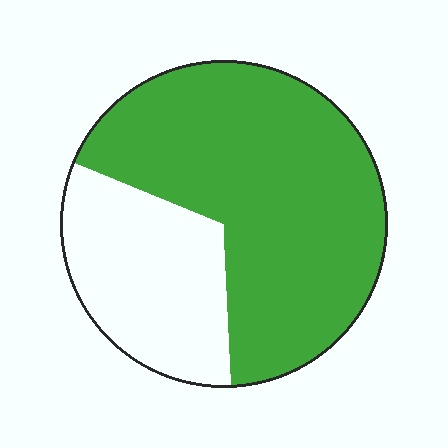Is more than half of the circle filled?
Yes.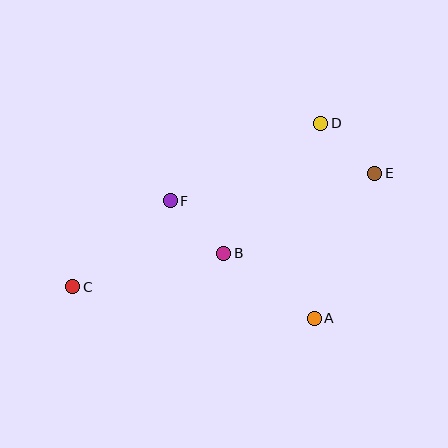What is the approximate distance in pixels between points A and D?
The distance between A and D is approximately 195 pixels.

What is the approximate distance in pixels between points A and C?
The distance between A and C is approximately 244 pixels.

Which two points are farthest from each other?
Points C and E are farthest from each other.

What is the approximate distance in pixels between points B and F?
The distance between B and F is approximately 75 pixels.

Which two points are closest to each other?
Points D and E are closest to each other.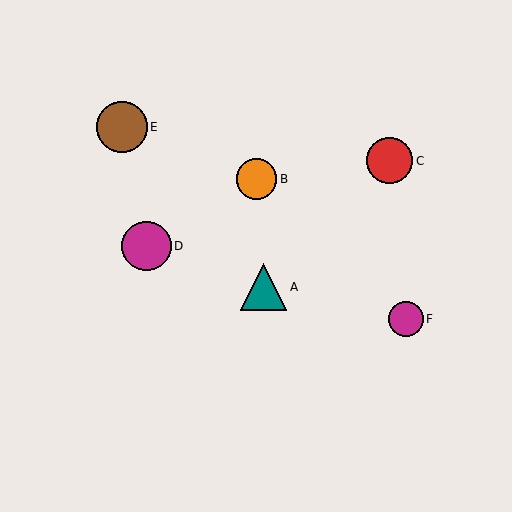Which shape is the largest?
The brown circle (labeled E) is the largest.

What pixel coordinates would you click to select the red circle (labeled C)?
Click at (390, 161) to select the red circle C.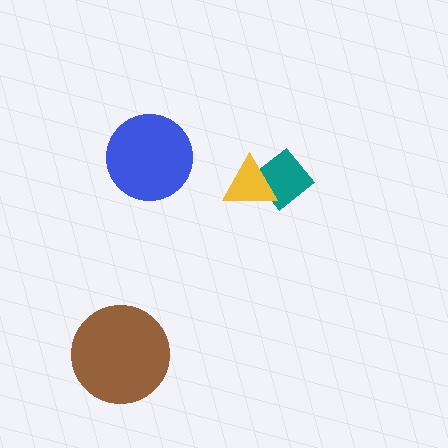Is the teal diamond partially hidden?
Yes, it is partially covered by another shape.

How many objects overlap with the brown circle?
0 objects overlap with the brown circle.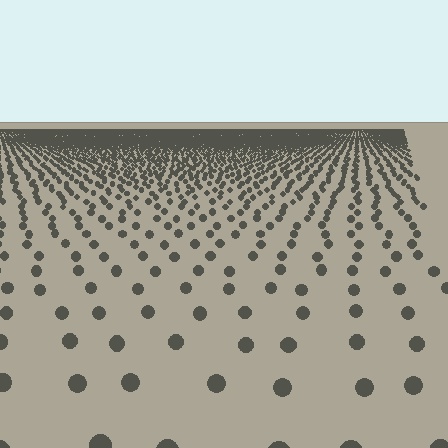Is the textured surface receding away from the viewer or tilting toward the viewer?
The surface is receding away from the viewer. Texture elements get smaller and denser toward the top.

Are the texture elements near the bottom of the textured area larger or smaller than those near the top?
Larger. Near the bottom, elements are closer to the viewer and appear at a bigger on-screen size.